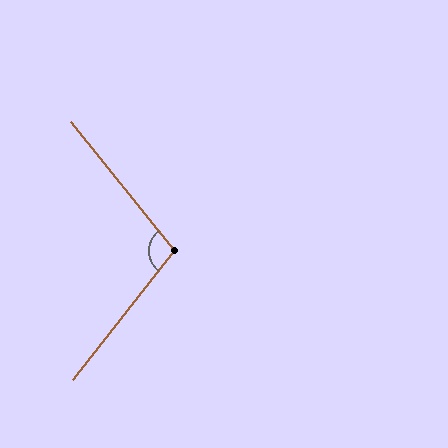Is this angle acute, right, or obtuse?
It is obtuse.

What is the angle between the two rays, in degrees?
Approximately 103 degrees.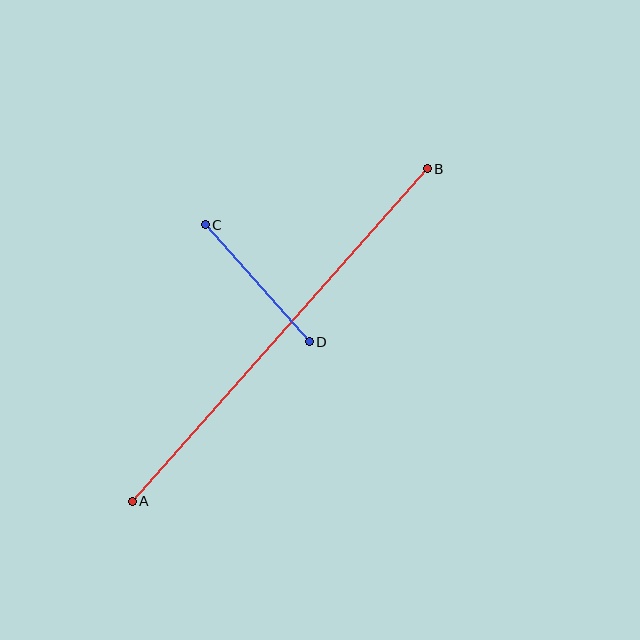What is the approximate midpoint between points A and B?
The midpoint is at approximately (280, 335) pixels.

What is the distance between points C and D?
The distance is approximately 156 pixels.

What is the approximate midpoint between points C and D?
The midpoint is at approximately (257, 283) pixels.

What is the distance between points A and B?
The distance is approximately 444 pixels.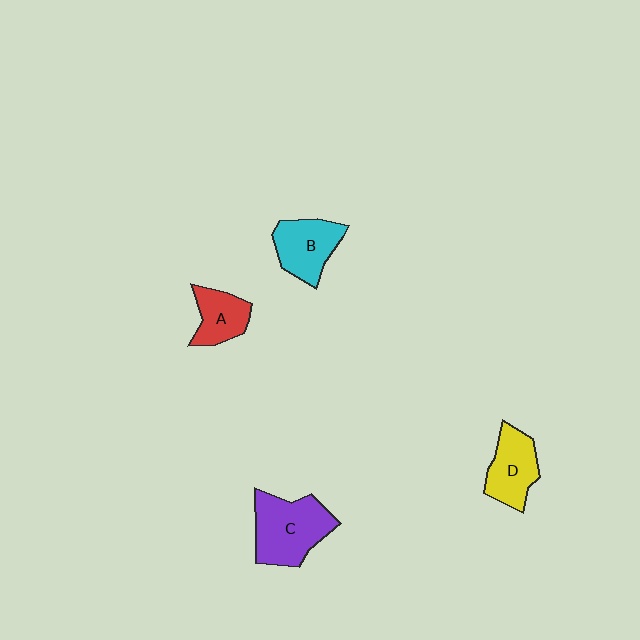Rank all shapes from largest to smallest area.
From largest to smallest: C (purple), B (cyan), D (yellow), A (red).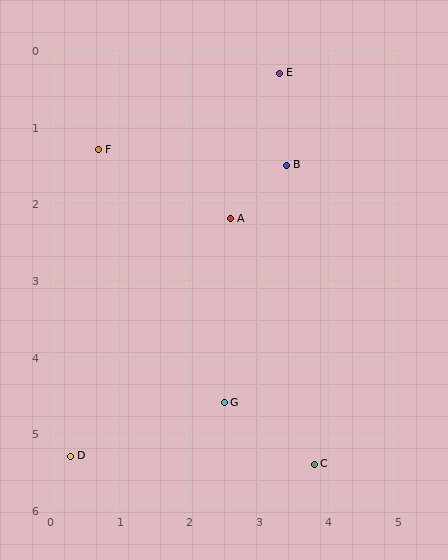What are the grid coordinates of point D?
Point D is at approximately (0.3, 5.3).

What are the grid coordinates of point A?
Point A is at approximately (2.6, 2.2).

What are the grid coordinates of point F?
Point F is at approximately (0.7, 1.3).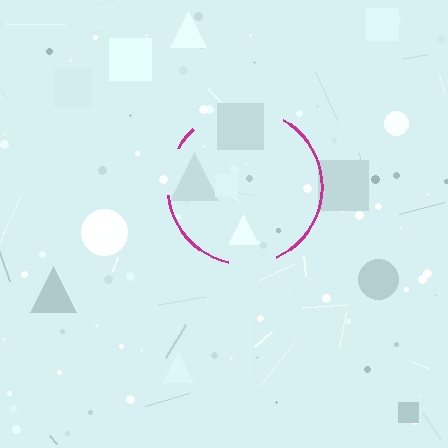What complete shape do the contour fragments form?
The contour fragments form a circle.